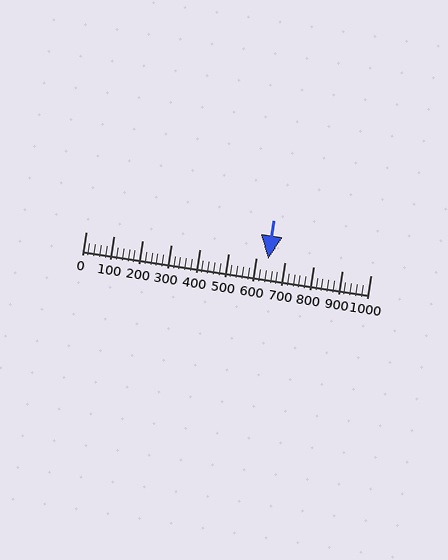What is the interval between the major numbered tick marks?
The major tick marks are spaced 100 units apart.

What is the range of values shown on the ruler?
The ruler shows values from 0 to 1000.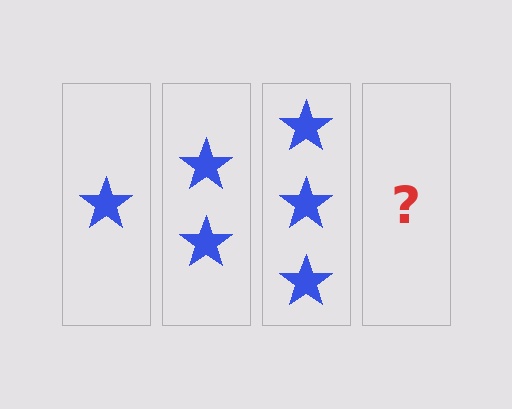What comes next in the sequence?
The next element should be 4 stars.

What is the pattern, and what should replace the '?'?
The pattern is that each step adds one more star. The '?' should be 4 stars.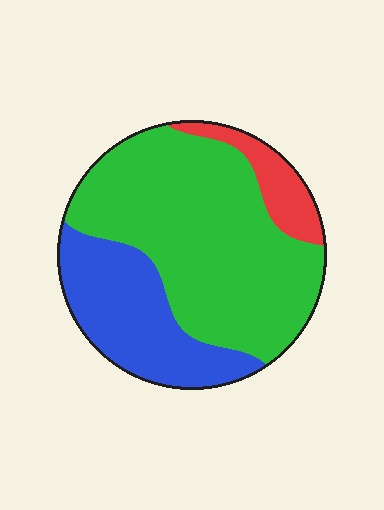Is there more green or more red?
Green.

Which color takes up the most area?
Green, at roughly 60%.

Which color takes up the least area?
Red, at roughly 10%.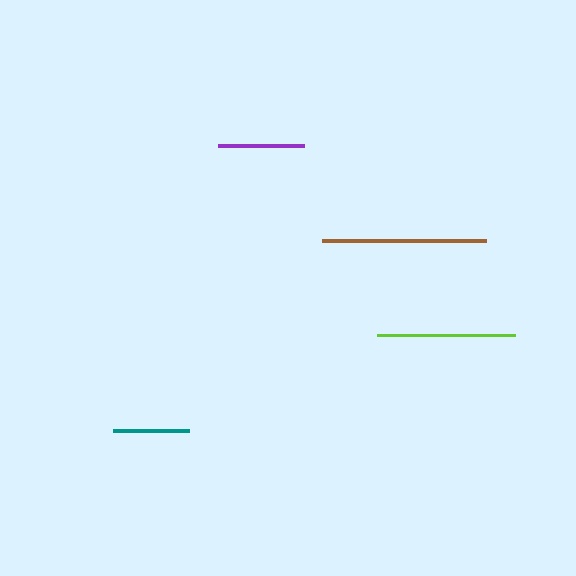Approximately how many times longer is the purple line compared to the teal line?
The purple line is approximately 1.1 times the length of the teal line.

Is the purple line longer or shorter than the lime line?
The lime line is longer than the purple line.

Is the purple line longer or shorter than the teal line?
The purple line is longer than the teal line.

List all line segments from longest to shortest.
From longest to shortest: brown, lime, purple, teal.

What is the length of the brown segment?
The brown segment is approximately 164 pixels long.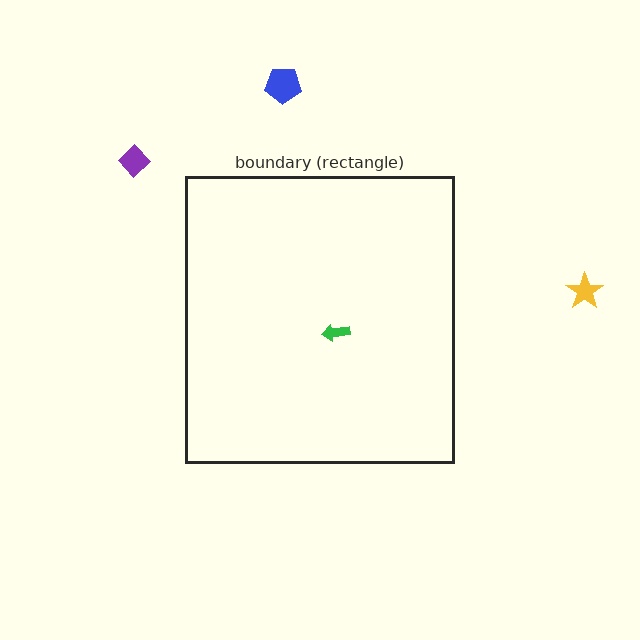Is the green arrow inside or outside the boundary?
Inside.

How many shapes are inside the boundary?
1 inside, 3 outside.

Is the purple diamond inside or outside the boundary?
Outside.